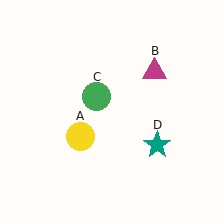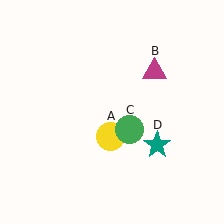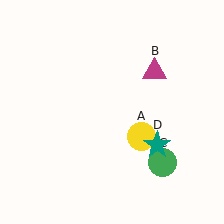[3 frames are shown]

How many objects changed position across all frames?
2 objects changed position: yellow circle (object A), green circle (object C).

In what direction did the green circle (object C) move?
The green circle (object C) moved down and to the right.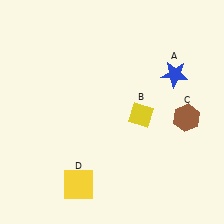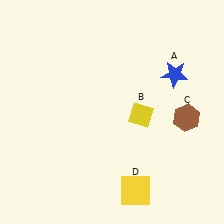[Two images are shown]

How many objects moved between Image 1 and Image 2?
1 object moved between the two images.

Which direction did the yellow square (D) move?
The yellow square (D) moved right.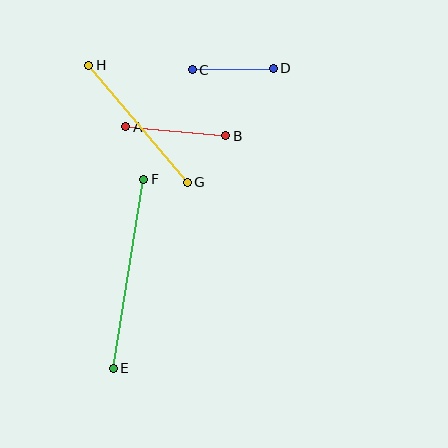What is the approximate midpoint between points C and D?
The midpoint is at approximately (233, 69) pixels.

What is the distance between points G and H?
The distance is approximately 153 pixels.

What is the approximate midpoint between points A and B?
The midpoint is at approximately (176, 131) pixels.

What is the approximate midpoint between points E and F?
The midpoint is at approximately (128, 274) pixels.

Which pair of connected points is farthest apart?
Points E and F are farthest apart.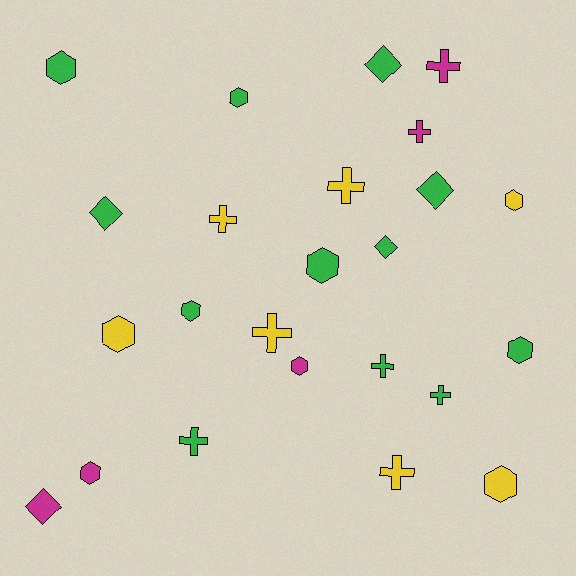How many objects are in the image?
There are 24 objects.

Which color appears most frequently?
Green, with 12 objects.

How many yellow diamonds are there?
There are no yellow diamonds.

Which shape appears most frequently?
Hexagon, with 10 objects.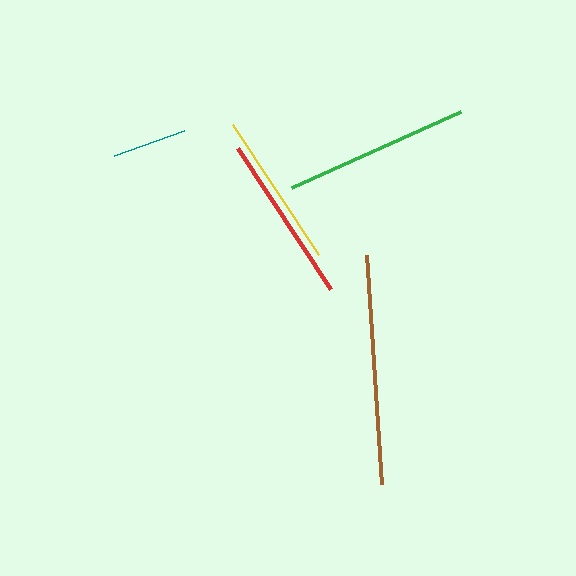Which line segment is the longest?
The brown line is the longest at approximately 230 pixels.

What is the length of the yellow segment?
The yellow segment is approximately 155 pixels long.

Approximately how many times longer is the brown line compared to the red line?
The brown line is approximately 1.4 times the length of the red line.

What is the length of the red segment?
The red segment is approximately 169 pixels long.